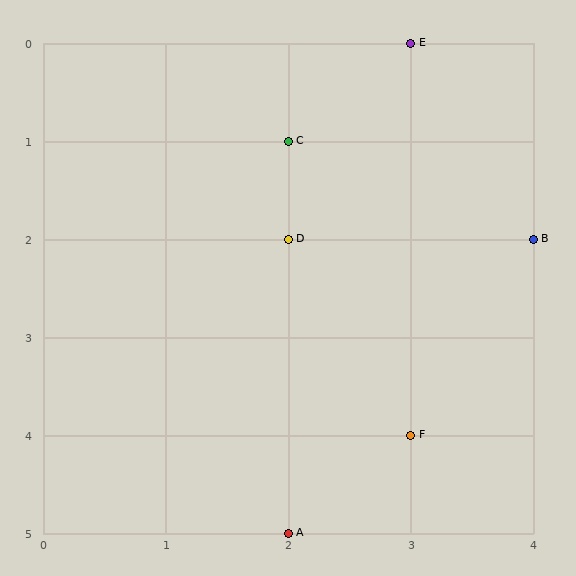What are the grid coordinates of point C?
Point C is at grid coordinates (2, 1).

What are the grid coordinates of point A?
Point A is at grid coordinates (2, 5).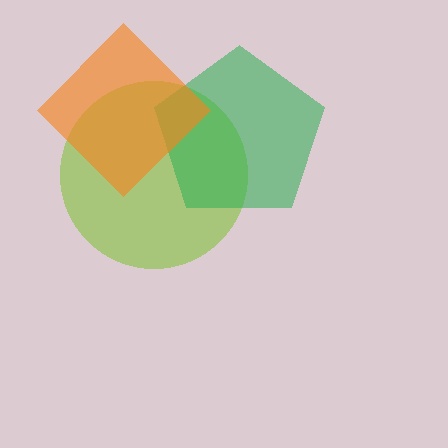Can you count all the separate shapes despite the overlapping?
Yes, there are 3 separate shapes.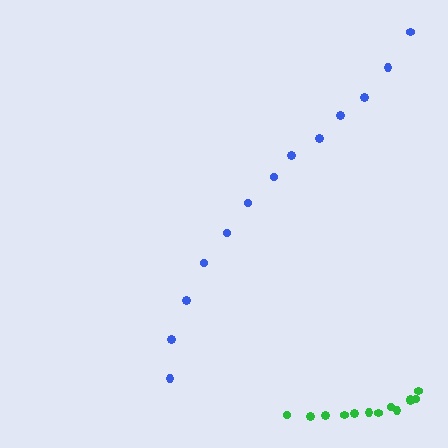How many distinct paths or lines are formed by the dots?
There are 2 distinct paths.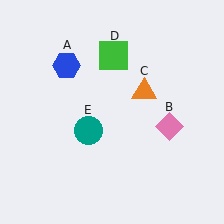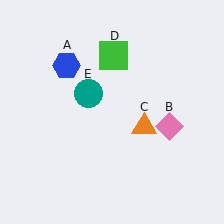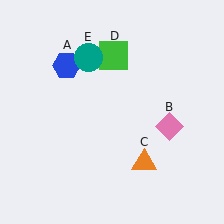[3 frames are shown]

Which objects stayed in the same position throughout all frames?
Blue hexagon (object A) and pink diamond (object B) and green square (object D) remained stationary.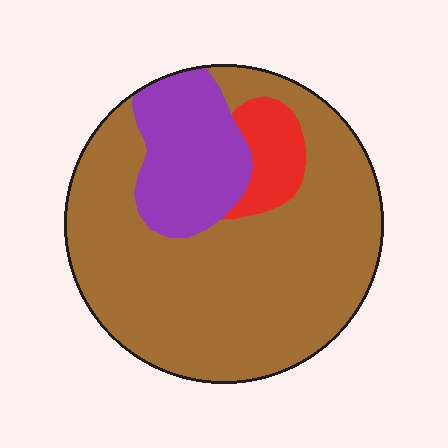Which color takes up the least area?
Red, at roughly 10%.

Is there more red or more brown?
Brown.